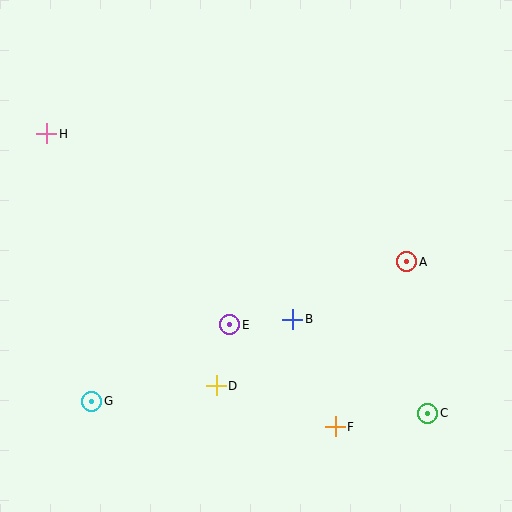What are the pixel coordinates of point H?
Point H is at (47, 134).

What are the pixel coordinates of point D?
Point D is at (216, 386).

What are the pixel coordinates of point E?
Point E is at (230, 325).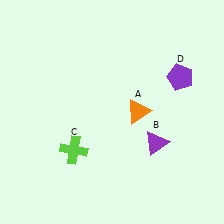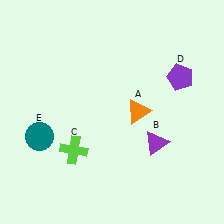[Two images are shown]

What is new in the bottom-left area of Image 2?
A teal circle (E) was added in the bottom-left area of Image 2.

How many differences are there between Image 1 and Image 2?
There is 1 difference between the two images.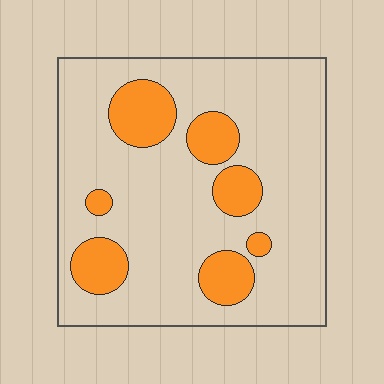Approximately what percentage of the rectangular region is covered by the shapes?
Approximately 20%.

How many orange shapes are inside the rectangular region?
7.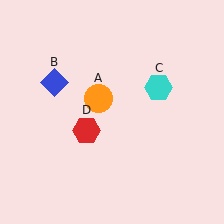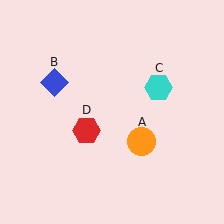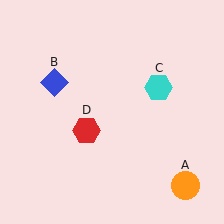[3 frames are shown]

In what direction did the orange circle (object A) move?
The orange circle (object A) moved down and to the right.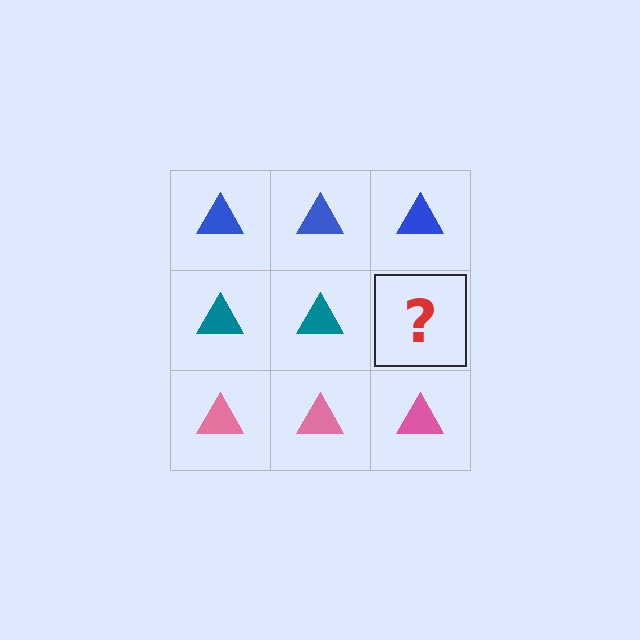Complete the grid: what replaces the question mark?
The question mark should be replaced with a teal triangle.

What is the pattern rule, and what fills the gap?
The rule is that each row has a consistent color. The gap should be filled with a teal triangle.